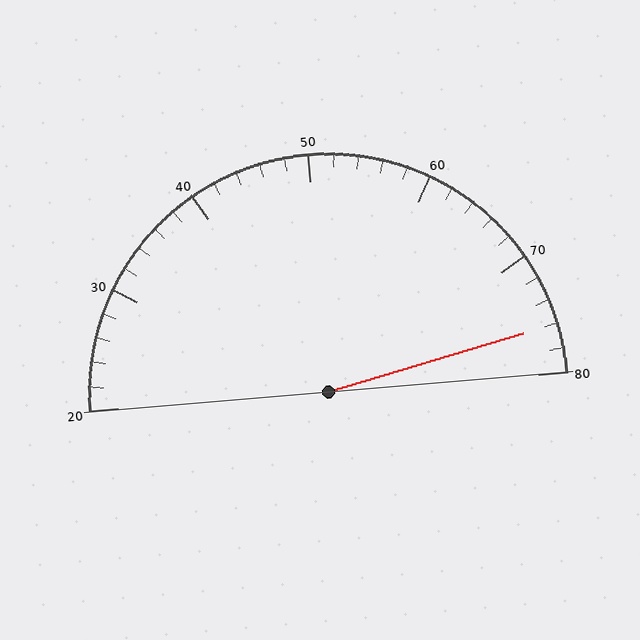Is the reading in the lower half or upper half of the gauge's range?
The reading is in the upper half of the range (20 to 80).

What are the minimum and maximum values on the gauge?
The gauge ranges from 20 to 80.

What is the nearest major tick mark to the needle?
The nearest major tick mark is 80.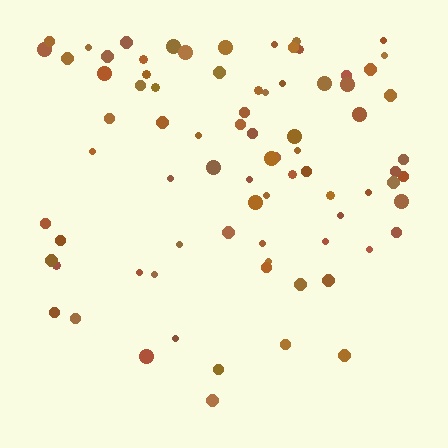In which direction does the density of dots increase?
From bottom to top, with the top side densest.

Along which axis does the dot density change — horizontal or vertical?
Vertical.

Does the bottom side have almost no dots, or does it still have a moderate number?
Still a moderate number, just noticeably fewer than the top.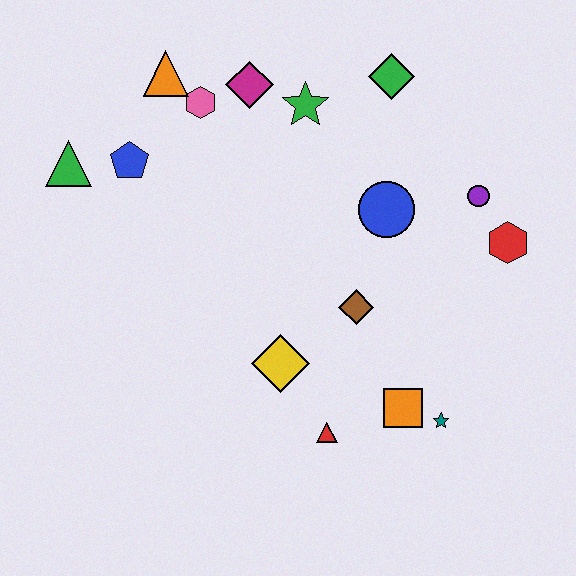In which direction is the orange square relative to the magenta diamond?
The orange square is below the magenta diamond.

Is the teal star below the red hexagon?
Yes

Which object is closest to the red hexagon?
The purple circle is closest to the red hexagon.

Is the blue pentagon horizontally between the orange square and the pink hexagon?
No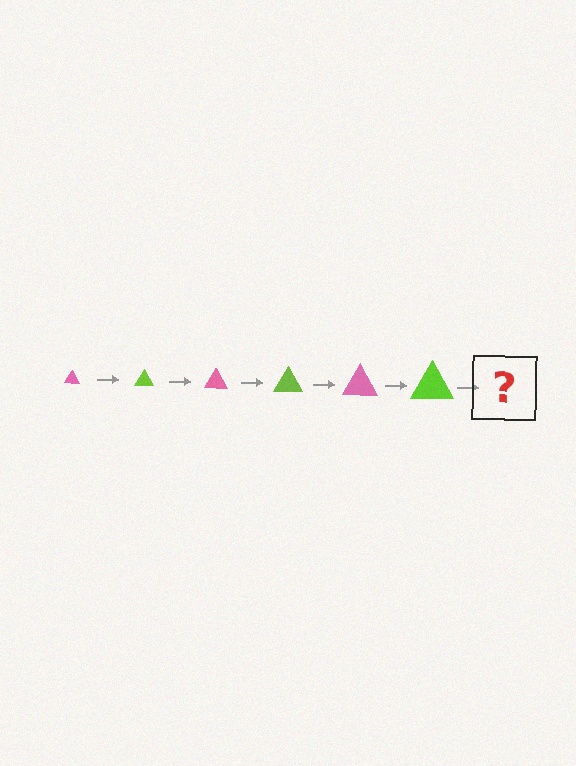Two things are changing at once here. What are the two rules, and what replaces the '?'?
The two rules are that the triangle grows larger each step and the color cycles through pink and lime. The '?' should be a pink triangle, larger than the previous one.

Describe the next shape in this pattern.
It should be a pink triangle, larger than the previous one.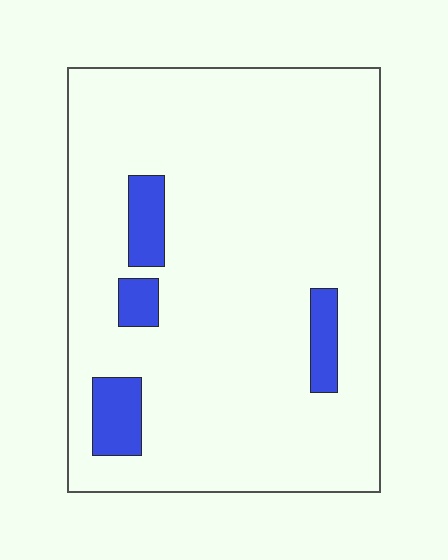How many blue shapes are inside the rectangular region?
4.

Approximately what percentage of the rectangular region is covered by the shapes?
Approximately 10%.